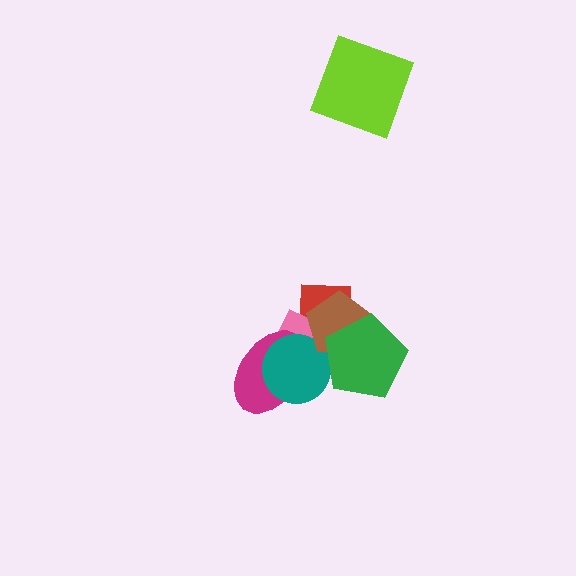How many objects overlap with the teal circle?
5 objects overlap with the teal circle.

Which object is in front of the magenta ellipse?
The teal circle is in front of the magenta ellipse.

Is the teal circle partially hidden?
Yes, it is partially covered by another shape.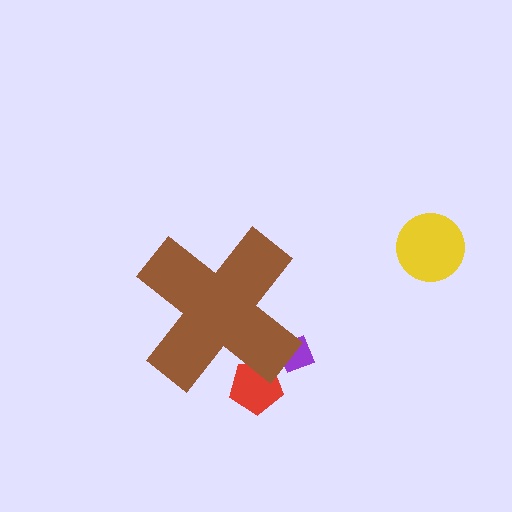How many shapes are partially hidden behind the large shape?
2 shapes are partially hidden.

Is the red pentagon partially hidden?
Yes, the red pentagon is partially hidden behind the brown cross.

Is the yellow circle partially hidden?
No, the yellow circle is fully visible.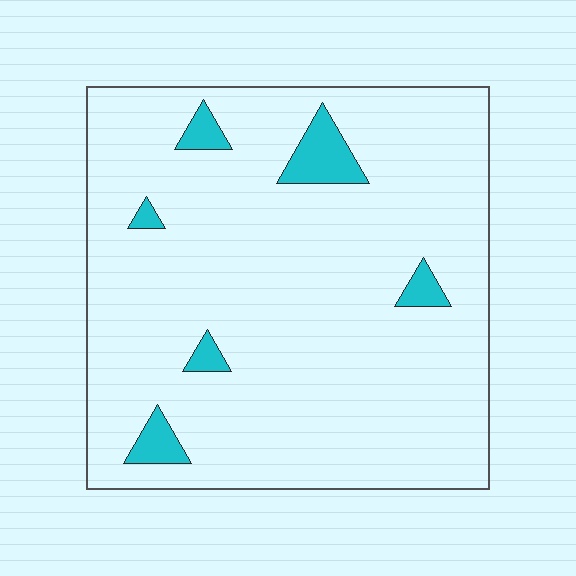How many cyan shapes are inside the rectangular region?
6.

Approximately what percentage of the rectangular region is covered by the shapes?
Approximately 5%.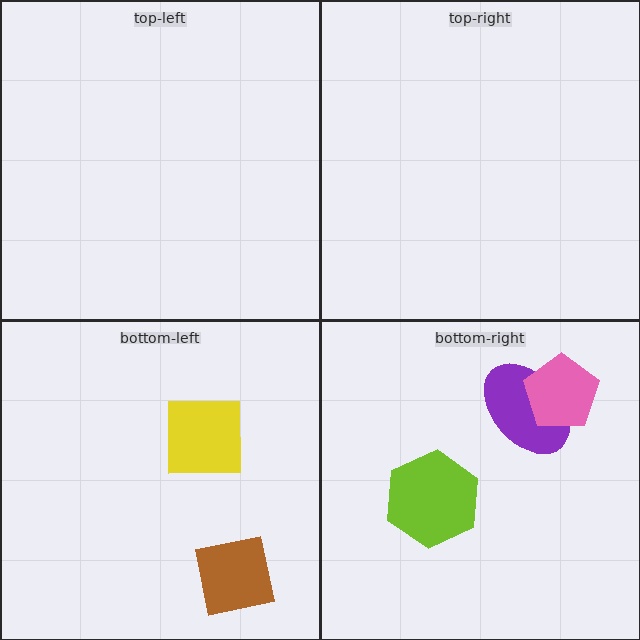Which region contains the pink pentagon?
The bottom-right region.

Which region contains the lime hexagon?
The bottom-right region.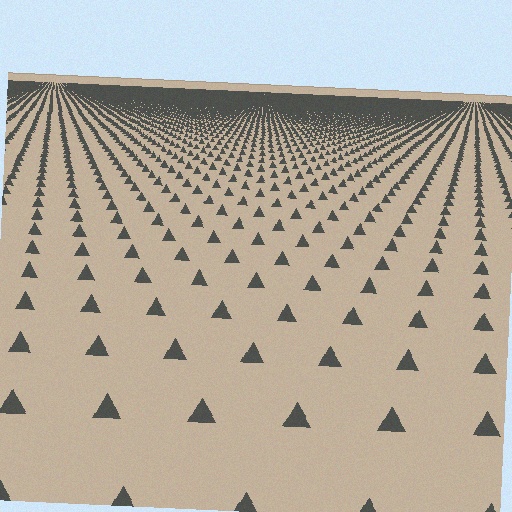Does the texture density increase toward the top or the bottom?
Density increases toward the top.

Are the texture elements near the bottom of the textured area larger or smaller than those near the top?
Larger. Near the bottom, elements are closer to the viewer and appear at a bigger on-screen size.